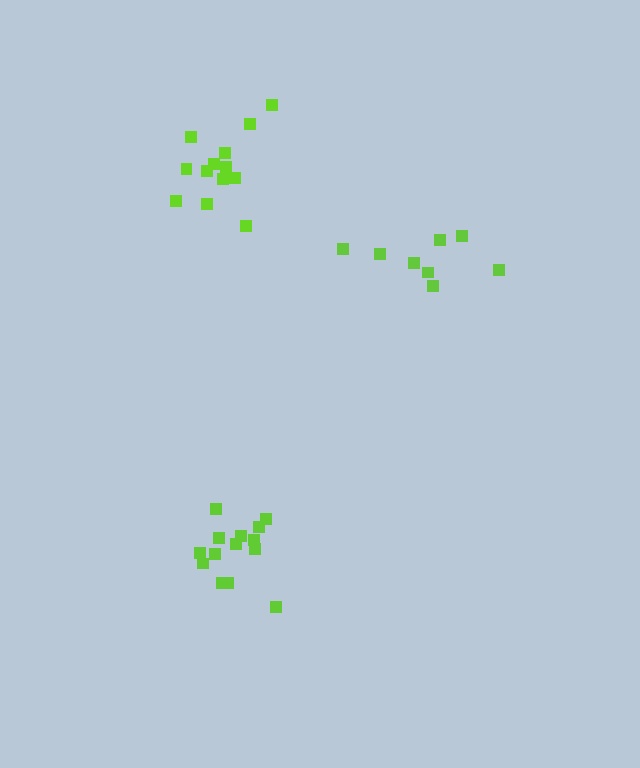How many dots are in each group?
Group 1: 14 dots, Group 2: 14 dots, Group 3: 8 dots (36 total).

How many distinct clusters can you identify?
There are 3 distinct clusters.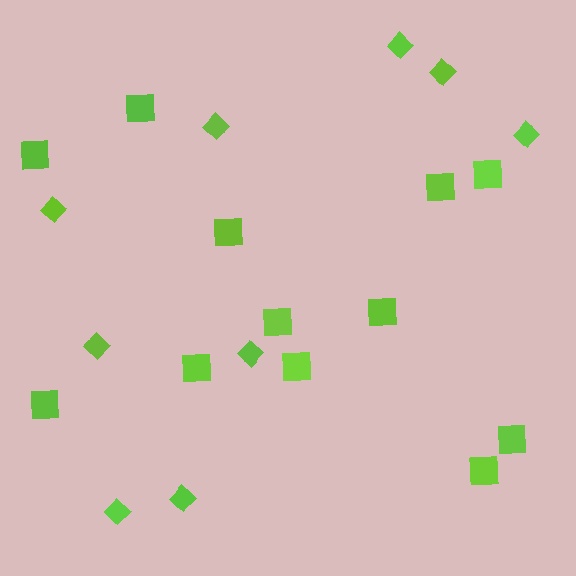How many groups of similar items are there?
There are 2 groups: one group of squares (12) and one group of diamonds (9).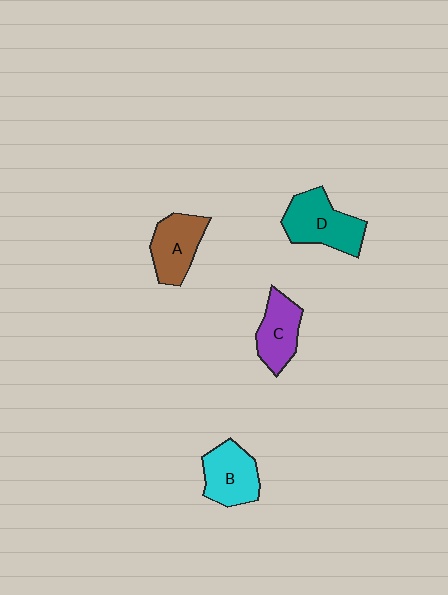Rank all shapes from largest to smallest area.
From largest to smallest: D (teal), B (cyan), A (brown), C (purple).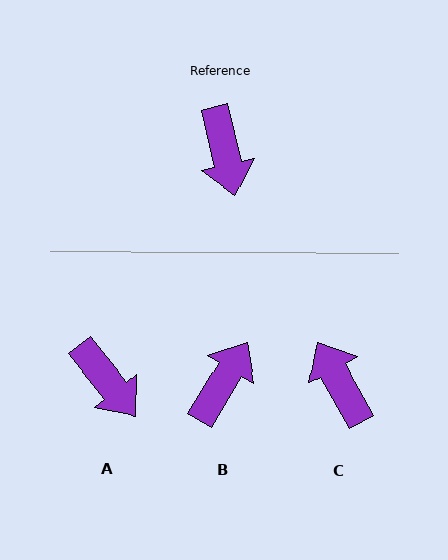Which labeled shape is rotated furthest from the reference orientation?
C, about 164 degrees away.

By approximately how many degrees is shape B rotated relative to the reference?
Approximately 135 degrees counter-clockwise.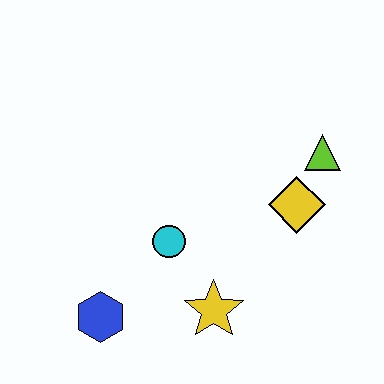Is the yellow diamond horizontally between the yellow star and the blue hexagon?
No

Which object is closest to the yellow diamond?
The lime triangle is closest to the yellow diamond.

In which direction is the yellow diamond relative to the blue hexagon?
The yellow diamond is to the right of the blue hexagon.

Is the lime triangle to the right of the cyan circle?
Yes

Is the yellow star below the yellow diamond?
Yes